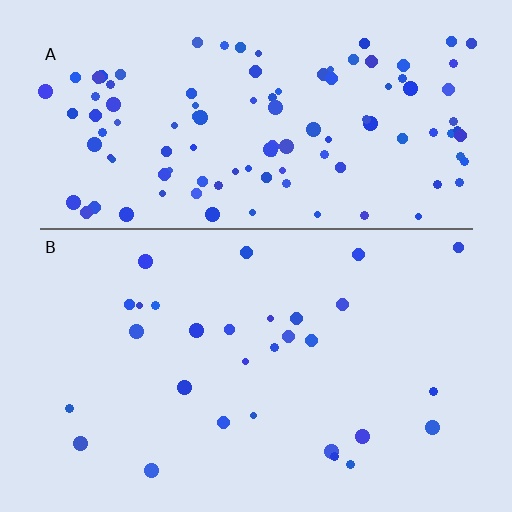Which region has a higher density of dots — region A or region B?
A (the top).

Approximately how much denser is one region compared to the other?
Approximately 3.8× — region A over region B.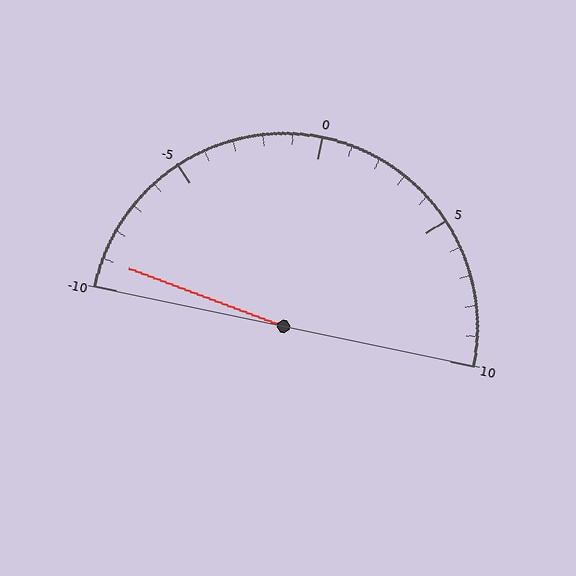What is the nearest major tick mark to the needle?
The nearest major tick mark is -10.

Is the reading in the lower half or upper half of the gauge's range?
The reading is in the lower half of the range (-10 to 10).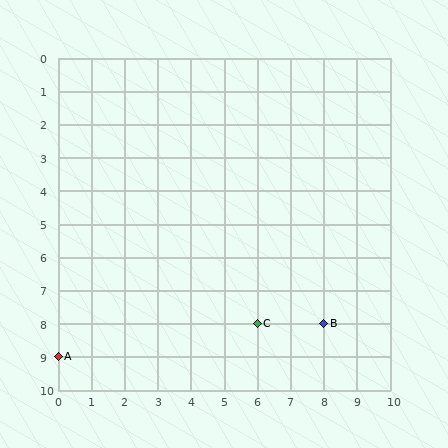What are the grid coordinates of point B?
Point B is at grid coordinates (8, 8).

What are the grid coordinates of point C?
Point C is at grid coordinates (6, 8).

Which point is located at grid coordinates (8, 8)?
Point B is at (8, 8).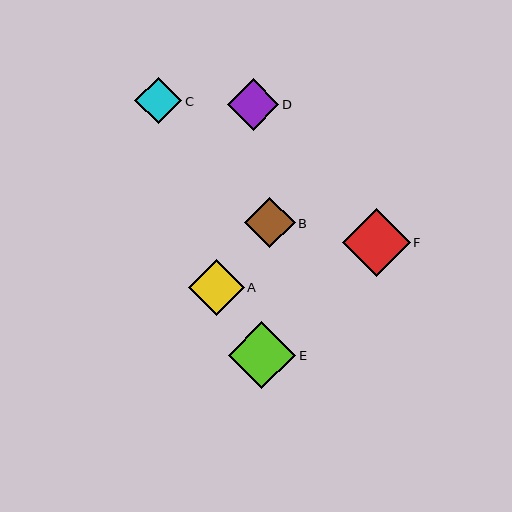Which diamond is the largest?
Diamond F is the largest with a size of approximately 68 pixels.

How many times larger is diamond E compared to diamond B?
Diamond E is approximately 1.3 times the size of diamond B.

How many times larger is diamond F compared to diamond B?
Diamond F is approximately 1.3 times the size of diamond B.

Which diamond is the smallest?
Diamond C is the smallest with a size of approximately 47 pixels.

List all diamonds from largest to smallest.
From largest to smallest: F, E, A, D, B, C.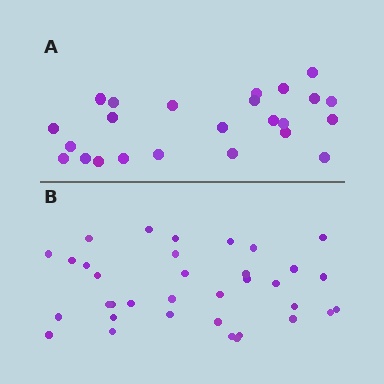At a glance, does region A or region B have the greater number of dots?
Region B (the bottom region) has more dots.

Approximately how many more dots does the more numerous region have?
Region B has roughly 12 or so more dots than region A.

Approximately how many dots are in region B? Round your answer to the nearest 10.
About 40 dots. (The exact count is 35, which rounds to 40.)